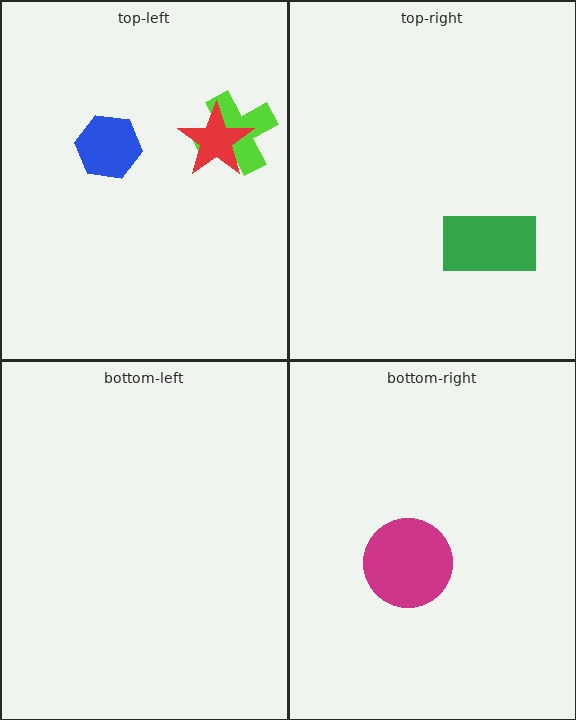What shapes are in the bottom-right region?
The magenta circle.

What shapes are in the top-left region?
The blue hexagon, the lime cross, the red star.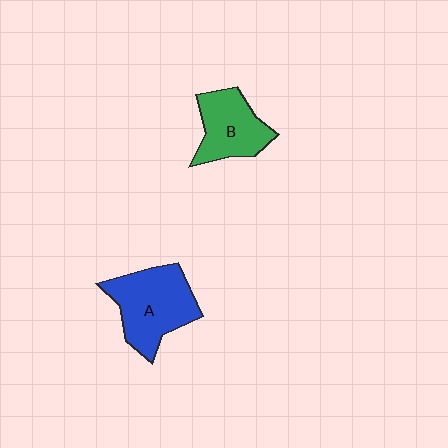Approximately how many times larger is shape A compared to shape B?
Approximately 1.3 times.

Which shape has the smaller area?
Shape B (green).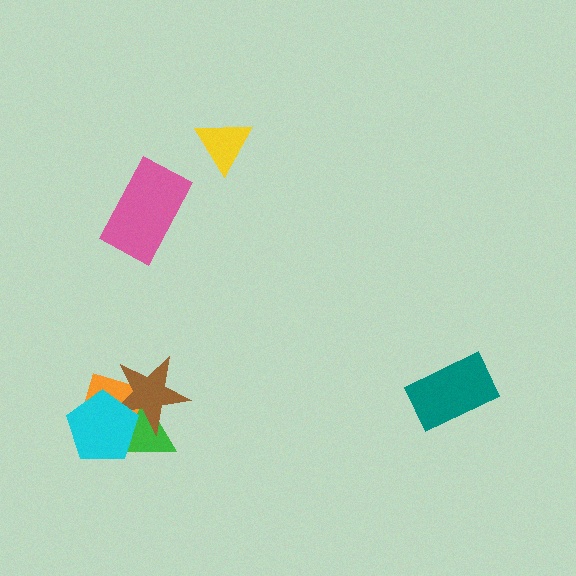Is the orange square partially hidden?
Yes, it is partially covered by another shape.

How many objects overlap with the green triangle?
3 objects overlap with the green triangle.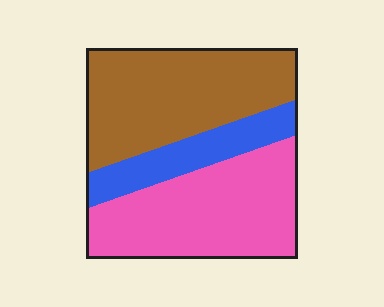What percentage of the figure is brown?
Brown takes up about two fifths (2/5) of the figure.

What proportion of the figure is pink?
Pink covers around 40% of the figure.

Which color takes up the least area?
Blue, at roughly 15%.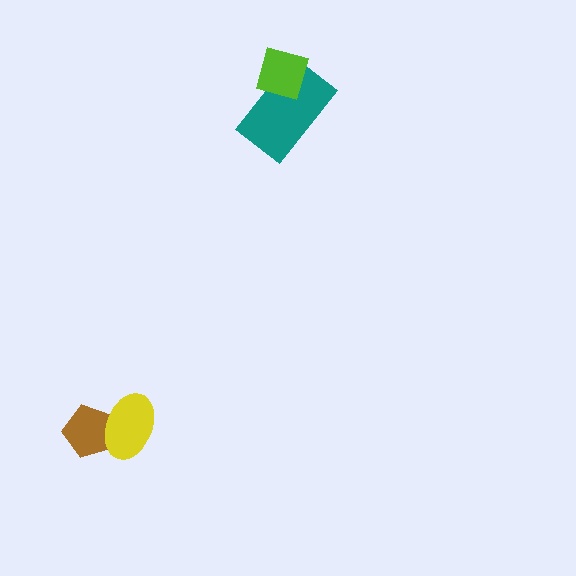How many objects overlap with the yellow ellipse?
1 object overlaps with the yellow ellipse.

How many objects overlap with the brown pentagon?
1 object overlaps with the brown pentagon.